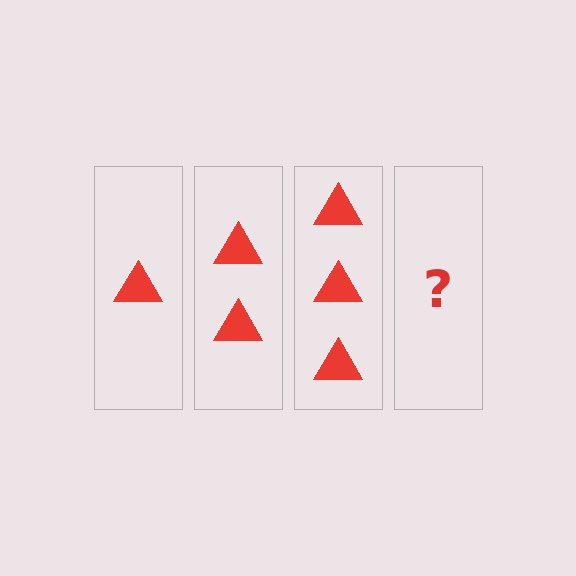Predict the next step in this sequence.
The next step is 4 triangles.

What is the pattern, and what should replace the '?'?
The pattern is that each step adds one more triangle. The '?' should be 4 triangles.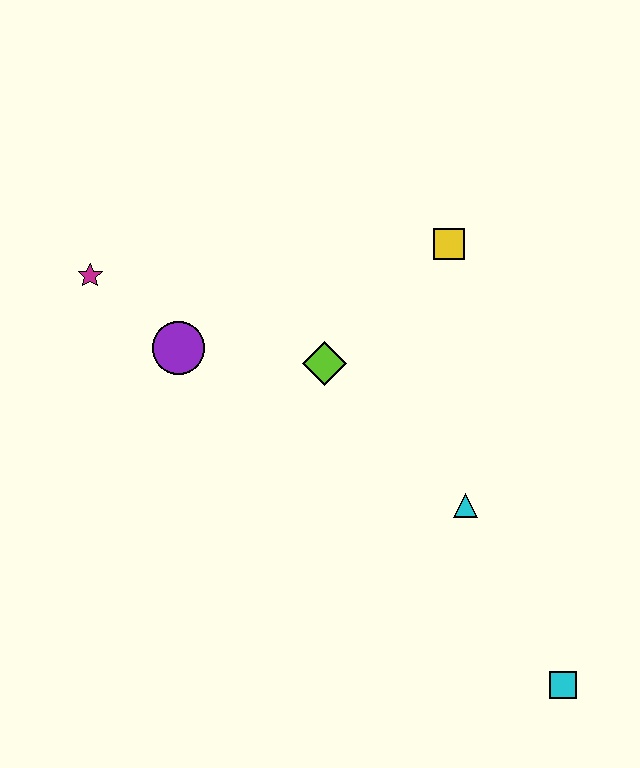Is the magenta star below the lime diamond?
No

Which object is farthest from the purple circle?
The cyan square is farthest from the purple circle.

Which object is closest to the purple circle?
The magenta star is closest to the purple circle.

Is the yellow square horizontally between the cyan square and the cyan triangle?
No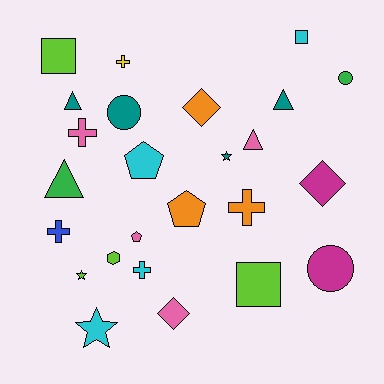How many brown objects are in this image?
There are no brown objects.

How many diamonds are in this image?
There are 3 diamonds.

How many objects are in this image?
There are 25 objects.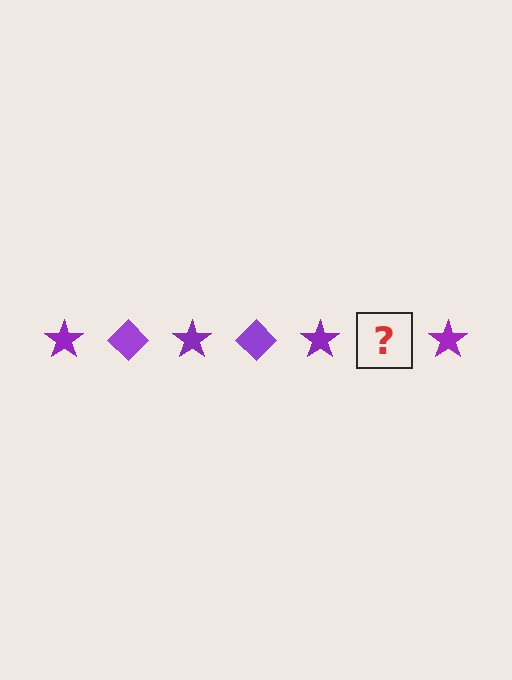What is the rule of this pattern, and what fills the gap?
The rule is that the pattern cycles through star, diamond shapes in purple. The gap should be filled with a purple diamond.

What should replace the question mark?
The question mark should be replaced with a purple diamond.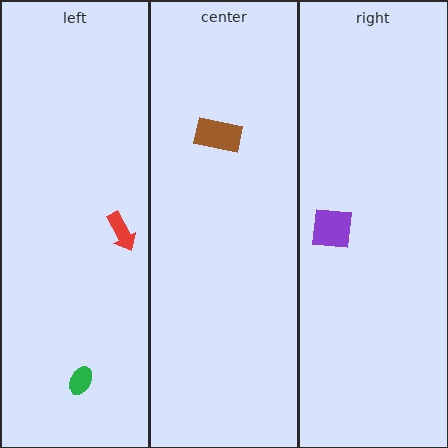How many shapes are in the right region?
1.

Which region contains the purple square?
The right region.